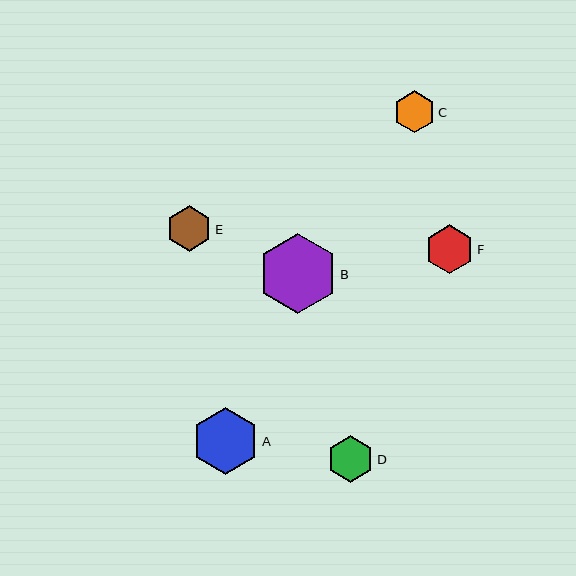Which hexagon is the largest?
Hexagon B is the largest with a size of approximately 79 pixels.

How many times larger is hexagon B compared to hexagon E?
Hexagon B is approximately 1.7 times the size of hexagon E.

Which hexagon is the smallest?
Hexagon C is the smallest with a size of approximately 42 pixels.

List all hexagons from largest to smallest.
From largest to smallest: B, A, F, D, E, C.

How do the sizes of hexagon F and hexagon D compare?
Hexagon F and hexagon D are approximately the same size.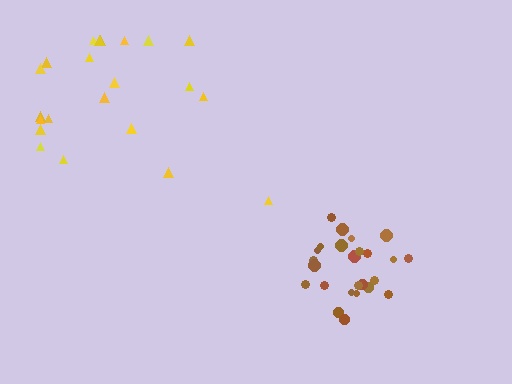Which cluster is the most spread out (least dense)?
Yellow.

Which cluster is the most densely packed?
Brown.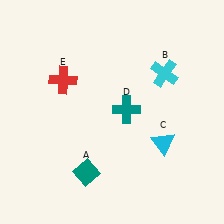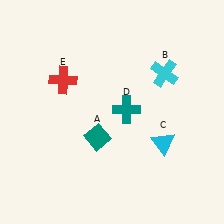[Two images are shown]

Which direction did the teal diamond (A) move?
The teal diamond (A) moved up.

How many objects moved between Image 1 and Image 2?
1 object moved between the two images.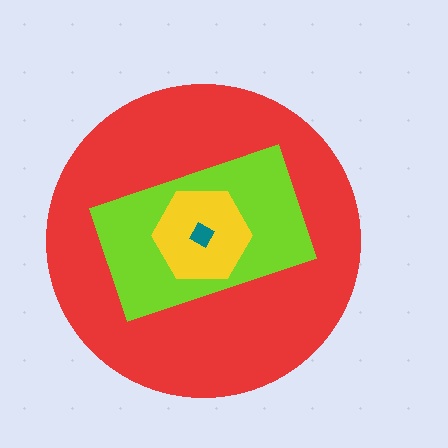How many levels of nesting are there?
4.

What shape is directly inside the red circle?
The lime rectangle.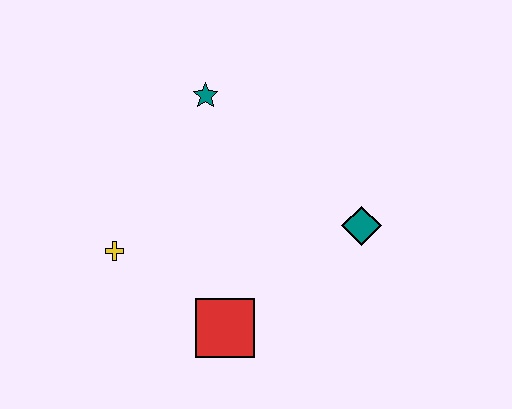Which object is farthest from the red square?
The teal star is farthest from the red square.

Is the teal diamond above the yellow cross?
Yes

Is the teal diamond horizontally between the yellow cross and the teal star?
No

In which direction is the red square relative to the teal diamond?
The red square is to the left of the teal diamond.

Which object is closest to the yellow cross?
The red square is closest to the yellow cross.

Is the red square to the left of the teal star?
No